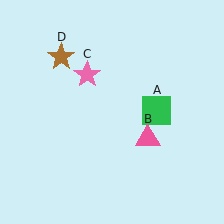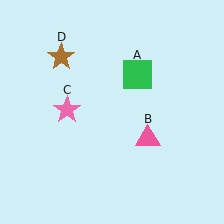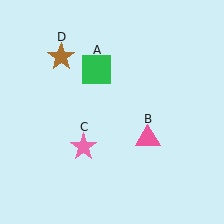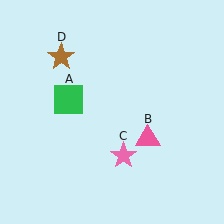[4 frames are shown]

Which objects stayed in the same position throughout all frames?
Pink triangle (object B) and brown star (object D) remained stationary.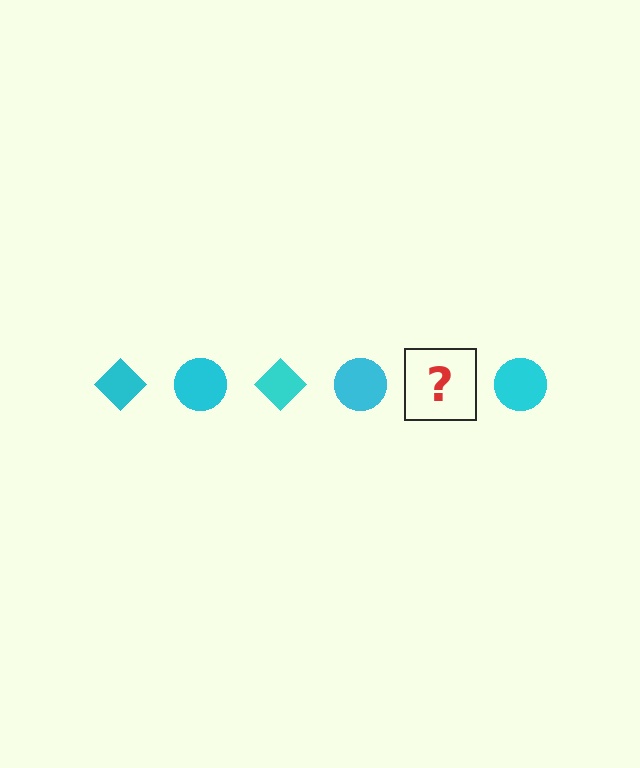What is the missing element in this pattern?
The missing element is a cyan diamond.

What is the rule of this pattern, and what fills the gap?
The rule is that the pattern cycles through diamond, circle shapes in cyan. The gap should be filled with a cyan diamond.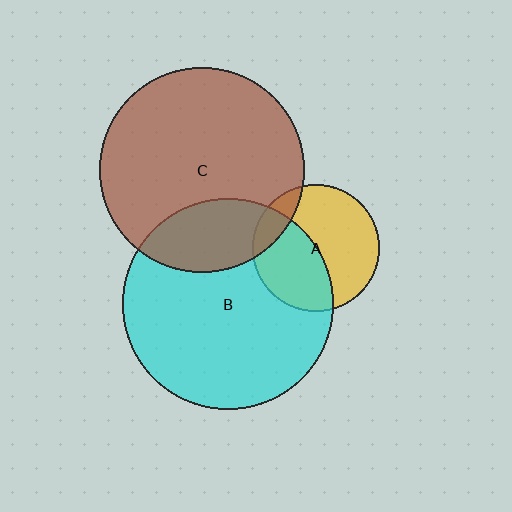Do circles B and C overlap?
Yes.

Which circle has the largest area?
Circle B (cyan).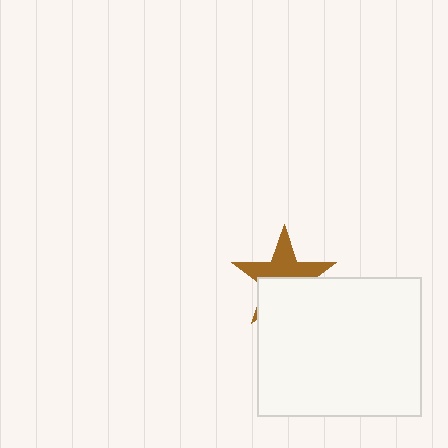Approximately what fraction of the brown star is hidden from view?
Roughly 47% of the brown star is hidden behind the white rectangle.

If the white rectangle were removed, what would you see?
You would see the complete brown star.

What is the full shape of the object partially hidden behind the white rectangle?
The partially hidden object is a brown star.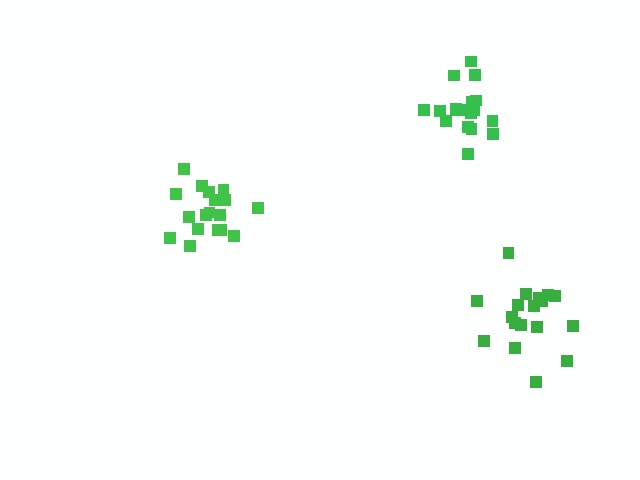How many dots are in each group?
Group 1: 18 dots, Group 2: 18 dots, Group 3: 18 dots (54 total).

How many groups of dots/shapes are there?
There are 3 groups.